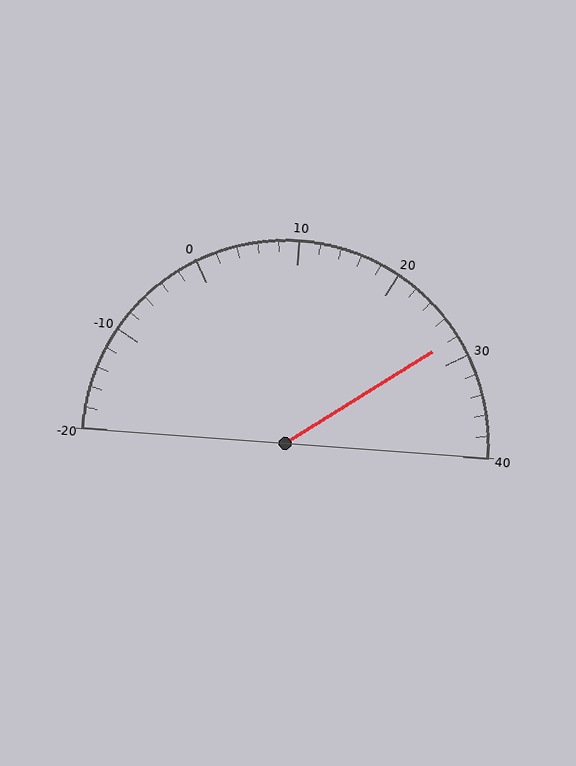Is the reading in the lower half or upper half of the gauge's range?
The reading is in the upper half of the range (-20 to 40).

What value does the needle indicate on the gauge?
The needle indicates approximately 28.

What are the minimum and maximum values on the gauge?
The gauge ranges from -20 to 40.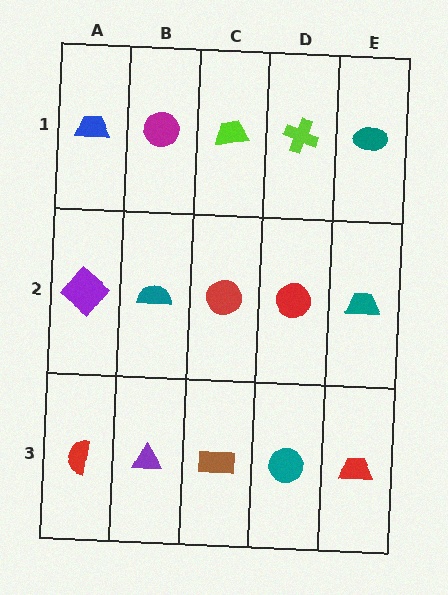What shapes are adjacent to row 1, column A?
A purple diamond (row 2, column A), a magenta circle (row 1, column B).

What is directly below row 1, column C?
A red circle.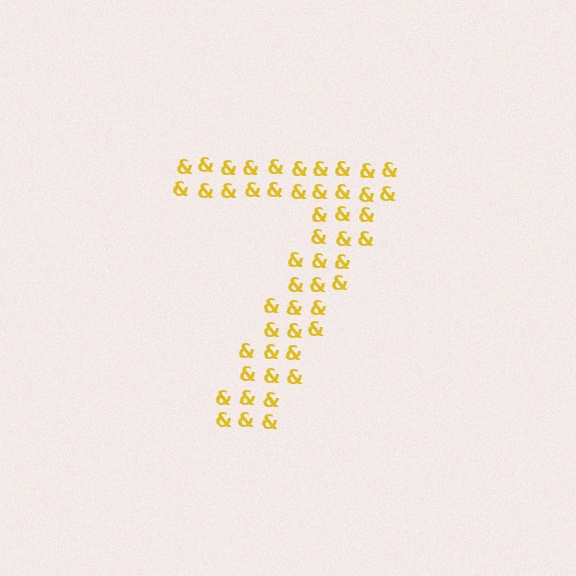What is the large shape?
The large shape is the digit 7.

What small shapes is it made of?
It is made of small ampersands.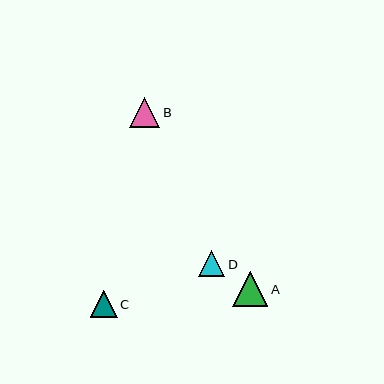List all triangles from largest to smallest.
From largest to smallest: A, B, C, D.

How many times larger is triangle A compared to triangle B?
Triangle A is approximately 1.2 times the size of triangle B.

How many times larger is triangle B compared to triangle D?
Triangle B is approximately 1.1 times the size of triangle D.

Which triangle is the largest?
Triangle A is the largest with a size of approximately 35 pixels.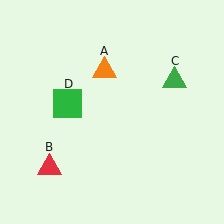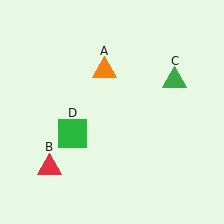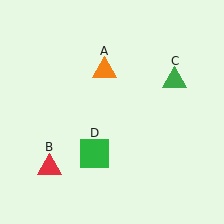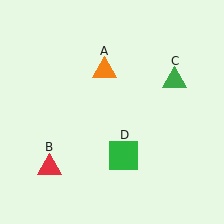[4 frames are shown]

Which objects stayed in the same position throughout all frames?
Orange triangle (object A) and red triangle (object B) and green triangle (object C) remained stationary.